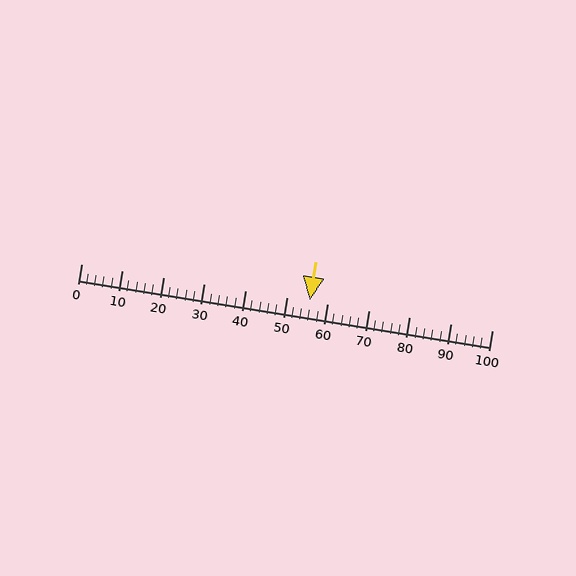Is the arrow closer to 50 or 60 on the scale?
The arrow is closer to 60.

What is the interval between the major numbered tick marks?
The major tick marks are spaced 10 units apart.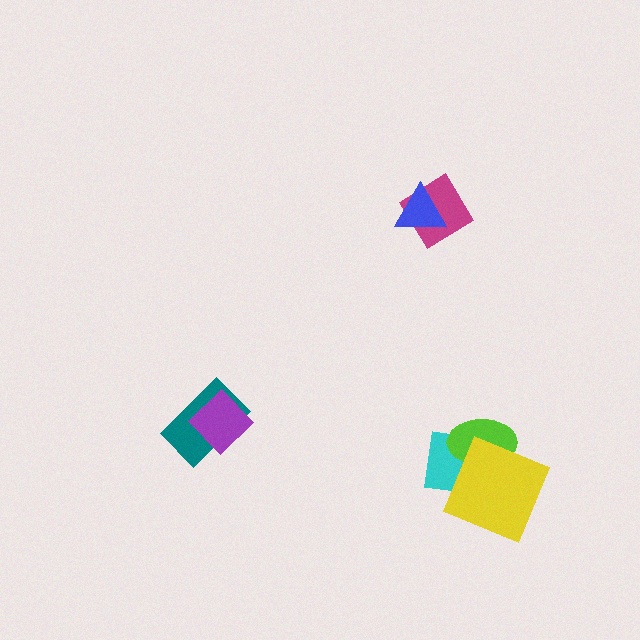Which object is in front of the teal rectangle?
The purple diamond is in front of the teal rectangle.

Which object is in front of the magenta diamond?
The blue triangle is in front of the magenta diamond.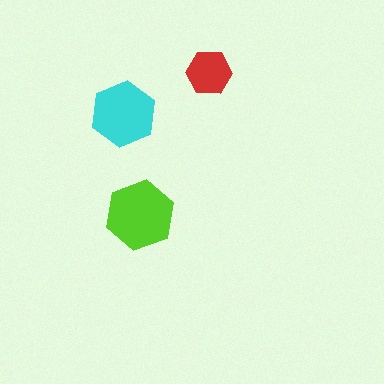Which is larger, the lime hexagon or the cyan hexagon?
The lime one.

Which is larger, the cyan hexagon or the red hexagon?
The cyan one.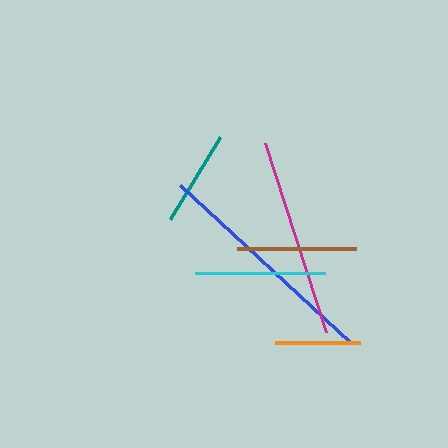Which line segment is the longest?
The blue line is the longest at approximately 234 pixels.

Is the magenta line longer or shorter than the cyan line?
The magenta line is longer than the cyan line.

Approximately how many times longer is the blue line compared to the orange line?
The blue line is approximately 2.7 times the length of the orange line.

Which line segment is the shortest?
The orange line is the shortest at approximately 86 pixels.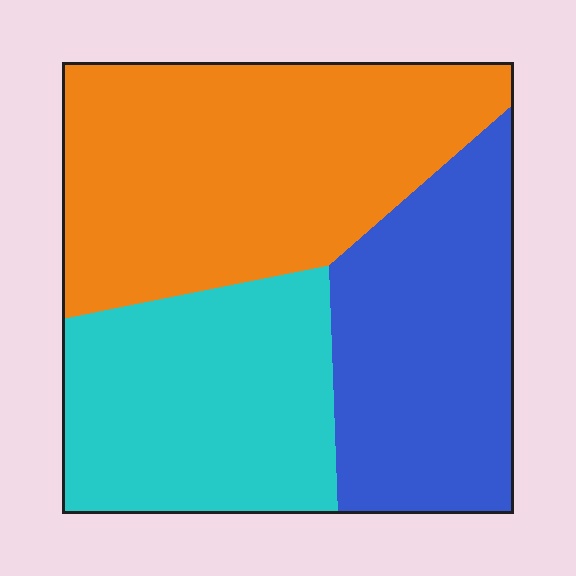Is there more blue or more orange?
Orange.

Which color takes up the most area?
Orange, at roughly 40%.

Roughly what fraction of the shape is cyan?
Cyan takes up about one third (1/3) of the shape.